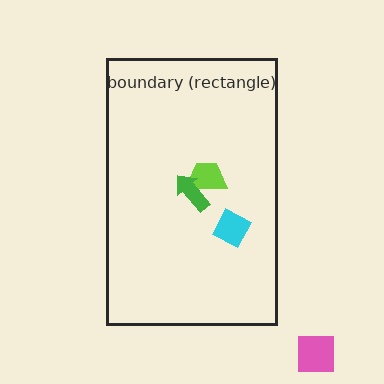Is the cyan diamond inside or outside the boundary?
Inside.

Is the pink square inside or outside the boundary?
Outside.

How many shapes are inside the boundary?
3 inside, 1 outside.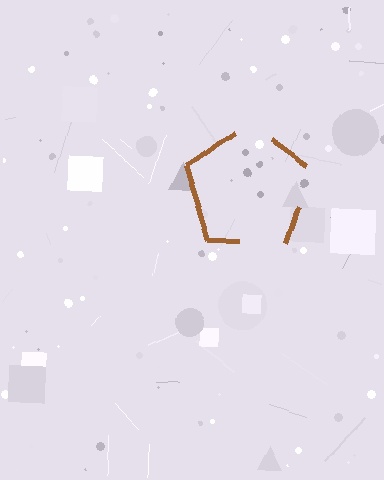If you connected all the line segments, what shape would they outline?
They would outline a pentagon.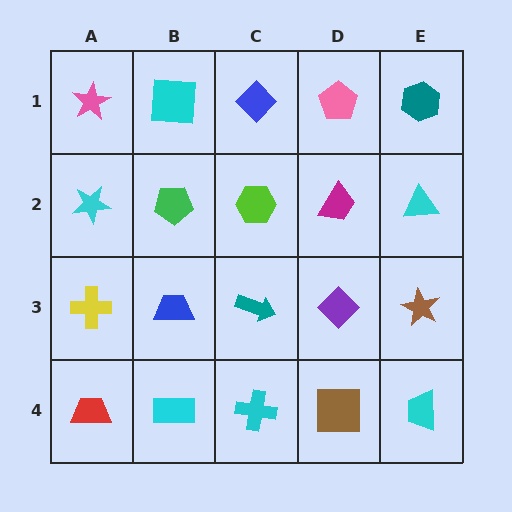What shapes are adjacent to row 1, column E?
A cyan triangle (row 2, column E), a pink pentagon (row 1, column D).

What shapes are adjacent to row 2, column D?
A pink pentagon (row 1, column D), a purple diamond (row 3, column D), a lime hexagon (row 2, column C), a cyan triangle (row 2, column E).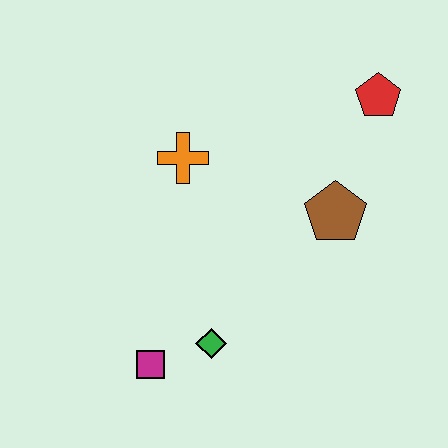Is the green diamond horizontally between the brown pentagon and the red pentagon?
No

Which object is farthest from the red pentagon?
The magenta square is farthest from the red pentagon.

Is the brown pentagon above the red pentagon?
No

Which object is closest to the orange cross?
The brown pentagon is closest to the orange cross.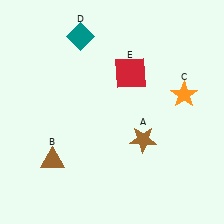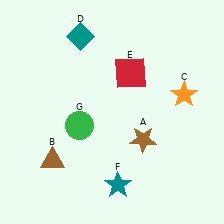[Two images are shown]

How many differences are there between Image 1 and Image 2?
There are 2 differences between the two images.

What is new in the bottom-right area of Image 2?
A teal star (F) was added in the bottom-right area of Image 2.